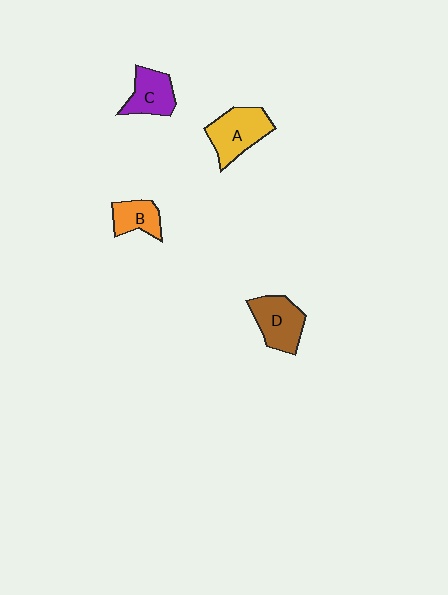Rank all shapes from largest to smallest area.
From largest to smallest: A (yellow), D (brown), C (purple), B (orange).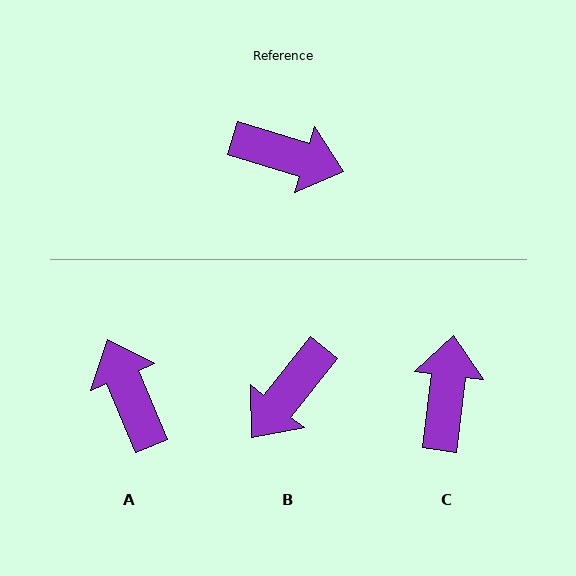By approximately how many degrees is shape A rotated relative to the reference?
Approximately 129 degrees counter-clockwise.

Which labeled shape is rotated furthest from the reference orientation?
A, about 129 degrees away.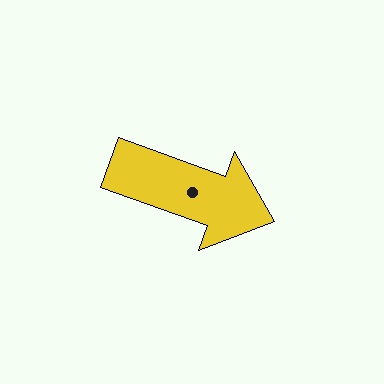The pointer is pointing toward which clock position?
Roughly 4 o'clock.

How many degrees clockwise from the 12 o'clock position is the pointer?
Approximately 110 degrees.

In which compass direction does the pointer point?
East.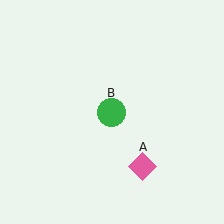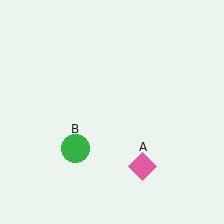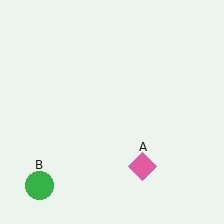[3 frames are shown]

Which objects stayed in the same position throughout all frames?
Pink diamond (object A) remained stationary.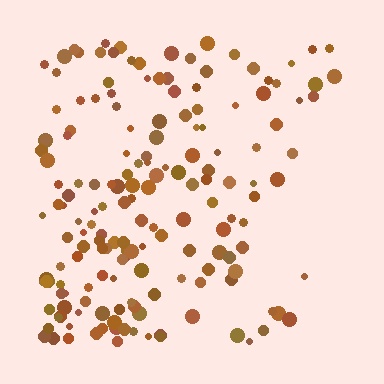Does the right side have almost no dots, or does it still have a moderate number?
Still a moderate number, just noticeably fewer than the left.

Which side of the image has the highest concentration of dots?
The left.